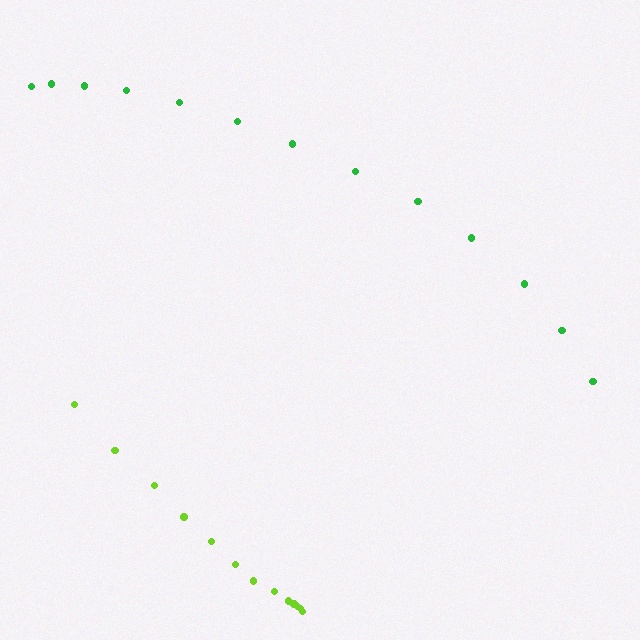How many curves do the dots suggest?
There are 2 distinct paths.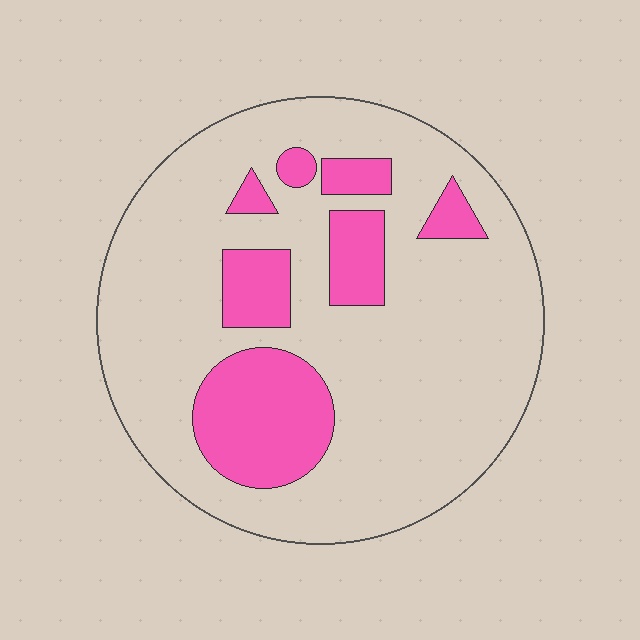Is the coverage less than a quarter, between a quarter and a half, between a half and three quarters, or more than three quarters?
Less than a quarter.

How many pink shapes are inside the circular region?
7.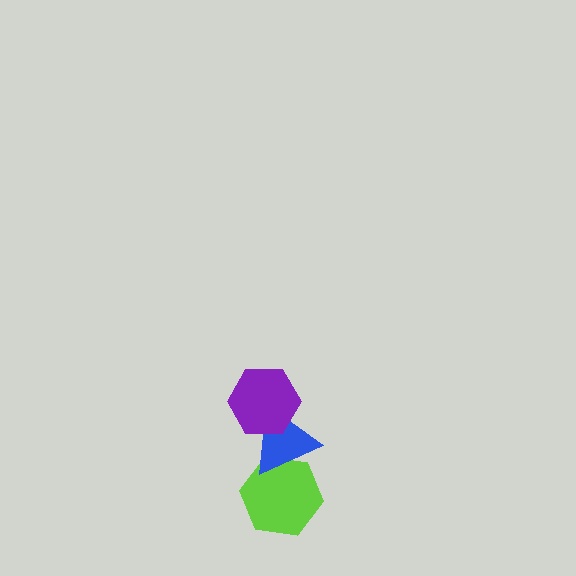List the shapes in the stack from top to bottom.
From top to bottom: the purple hexagon, the blue triangle, the lime hexagon.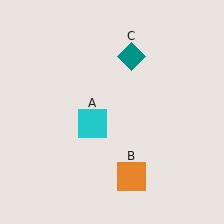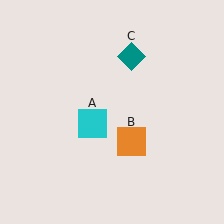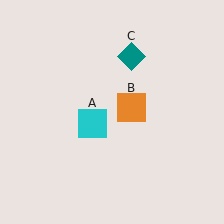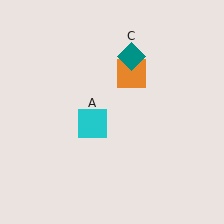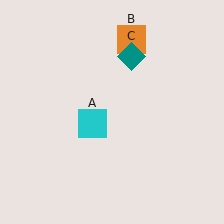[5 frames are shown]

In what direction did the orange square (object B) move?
The orange square (object B) moved up.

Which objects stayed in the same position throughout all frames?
Cyan square (object A) and teal diamond (object C) remained stationary.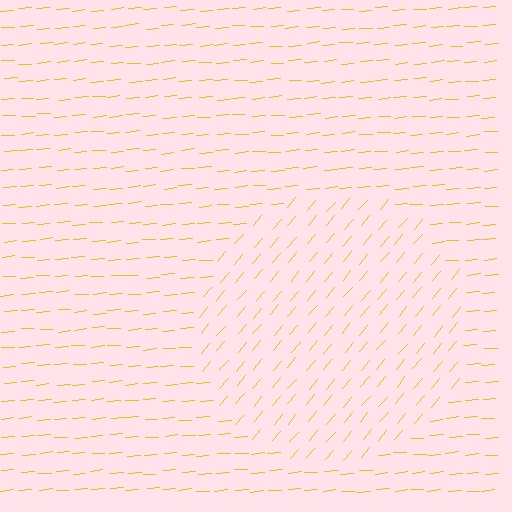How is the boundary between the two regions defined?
The boundary is defined purely by a change in line orientation (approximately 45 degrees difference). All lines are the same color and thickness.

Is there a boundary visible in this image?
Yes, there is a texture boundary formed by a change in line orientation.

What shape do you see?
I see a circle.